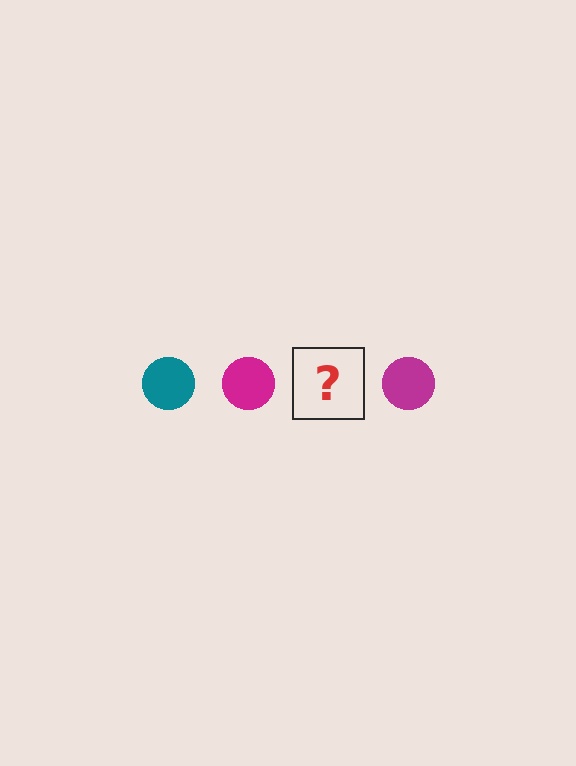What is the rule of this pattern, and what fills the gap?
The rule is that the pattern cycles through teal, magenta circles. The gap should be filled with a teal circle.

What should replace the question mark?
The question mark should be replaced with a teal circle.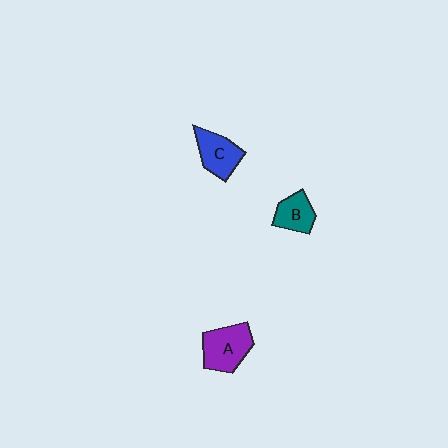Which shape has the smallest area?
Shape B (teal).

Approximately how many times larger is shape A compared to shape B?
Approximately 1.5 times.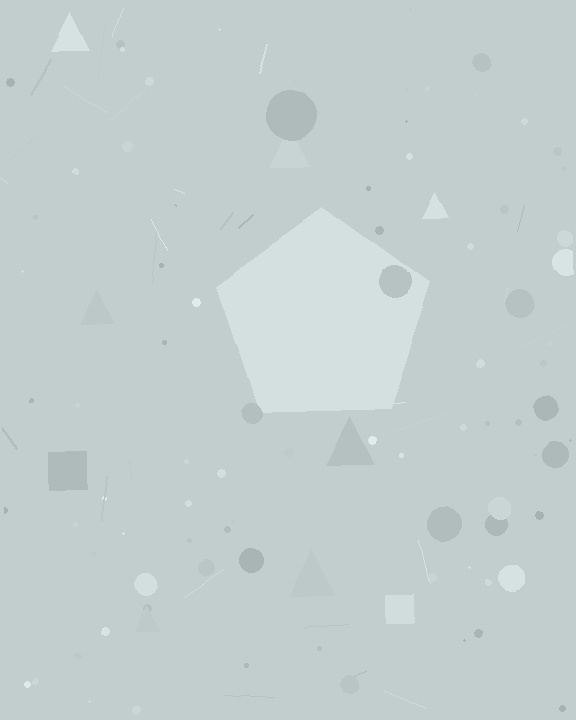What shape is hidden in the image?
A pentagon is hidden in the image.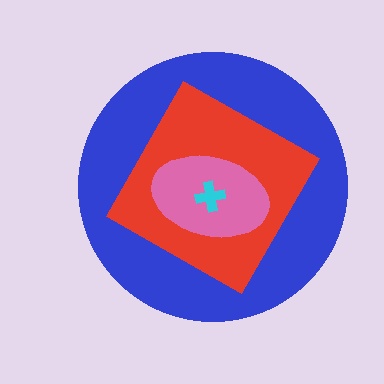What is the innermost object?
The cyan cross.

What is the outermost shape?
The blue circle.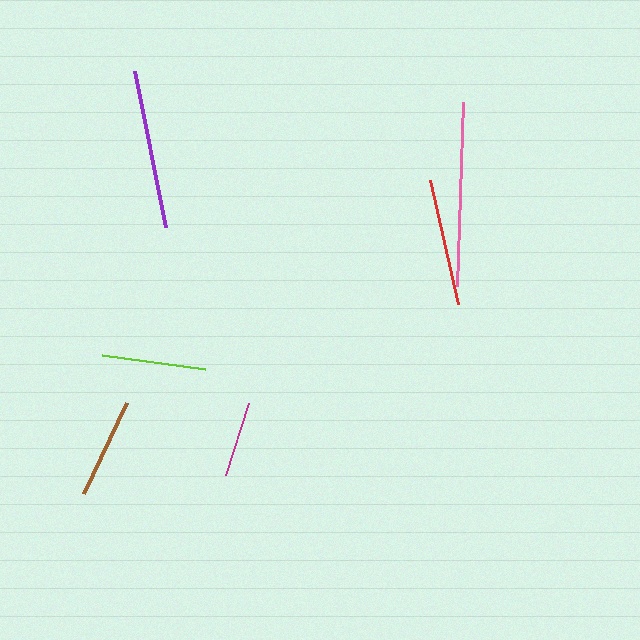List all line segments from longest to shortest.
From longest to shortest: pink, purple, red, lime, brown, magenta.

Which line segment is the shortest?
The magenta line is the shortest at approximately 76 pixels.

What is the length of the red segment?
The red segment is approximately 127 pixels long.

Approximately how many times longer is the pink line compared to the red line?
The pink line is approximately 1.4 times the length of the red line.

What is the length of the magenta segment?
The magenta segment is approximately 76 pixels long.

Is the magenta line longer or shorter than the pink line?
The pink line is longer than the magenta line.